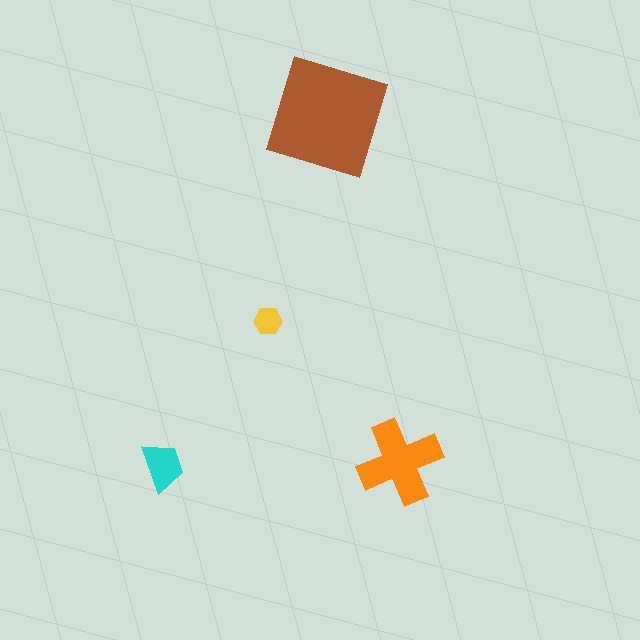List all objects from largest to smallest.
The brown square, the orange cross, the cyan trapezoid, the yellow hexagon.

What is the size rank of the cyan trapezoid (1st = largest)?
3rd.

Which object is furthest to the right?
The orange cross is rightmost.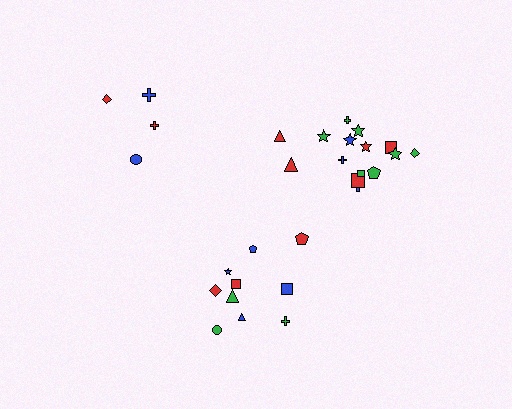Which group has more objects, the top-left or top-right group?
The top-right group.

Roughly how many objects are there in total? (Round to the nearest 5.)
Roughly 30 objects in total.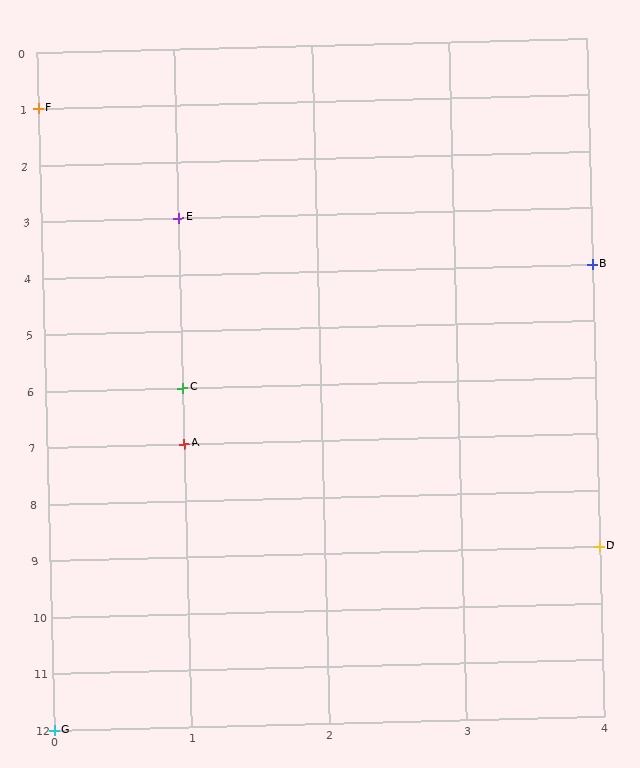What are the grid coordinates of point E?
Point E is at grid coordinates (1, 3).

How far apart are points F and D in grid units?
Points F and D are 4 columns and 8 rows apart (about 8.9 grid units diagonally).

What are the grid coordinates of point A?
Point A is at grid coordinates (1, 7).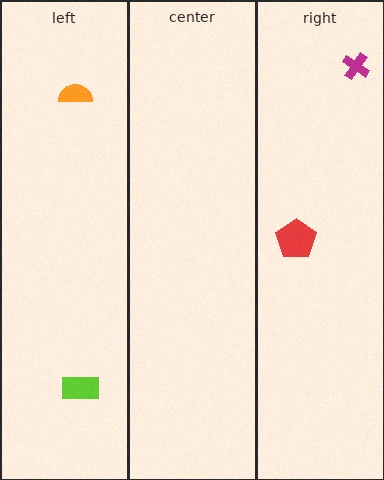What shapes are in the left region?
The orange semicircle, the lime rectangle.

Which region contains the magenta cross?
The right region.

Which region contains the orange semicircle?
The left region.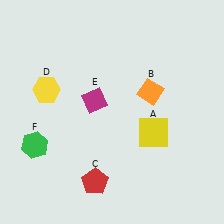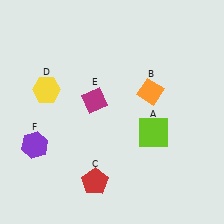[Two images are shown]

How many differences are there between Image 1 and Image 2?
There are 2 differences between the two images.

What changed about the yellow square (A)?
In Image 1, A is yellow. In Image 2, it changed to lime.